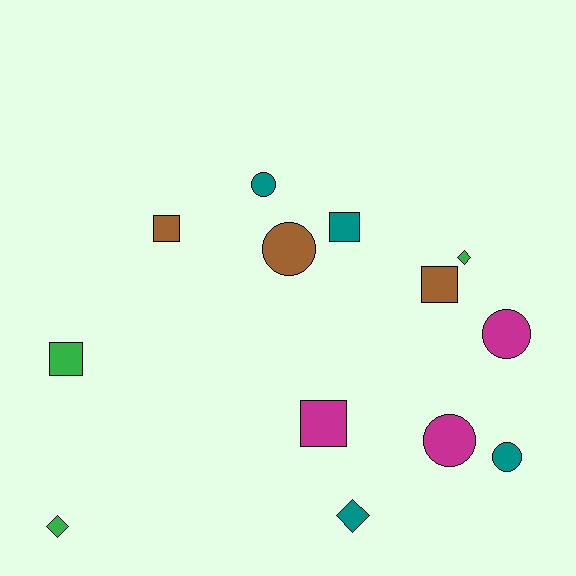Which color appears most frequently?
Teal, with 4 objects.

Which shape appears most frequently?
Circle, with 5 objects.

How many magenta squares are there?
There is 1 magenta square.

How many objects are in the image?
There are 13 objects.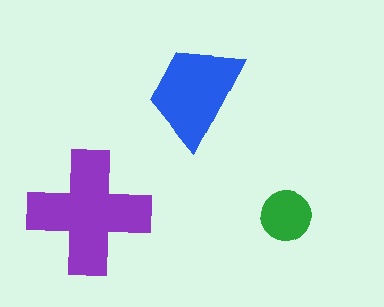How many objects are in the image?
There are 3 objects in the image.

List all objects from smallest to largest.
The green circle, the blue trapezoid, the purple cross.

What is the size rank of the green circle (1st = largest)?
3rd.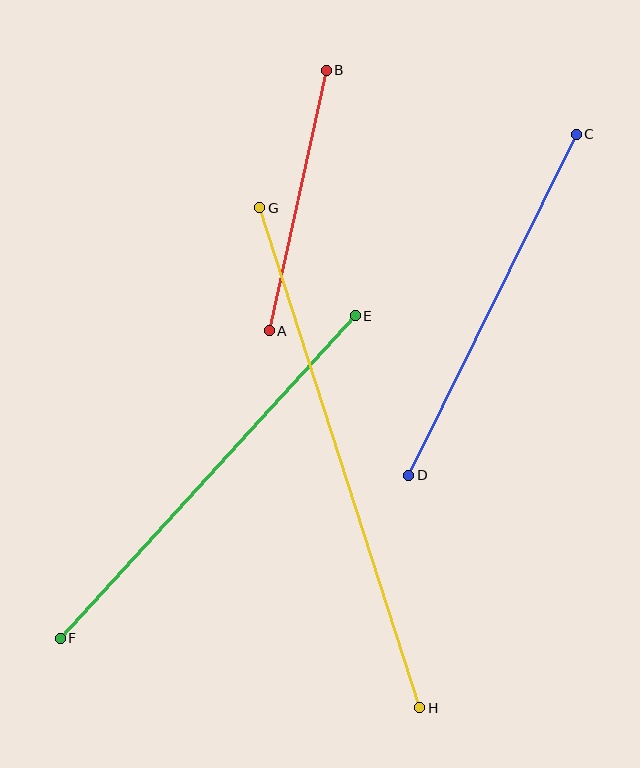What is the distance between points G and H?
The distance is approximately 525 pixels.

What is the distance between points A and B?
The distance is approximately 267 pixels.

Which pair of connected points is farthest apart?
Points G and H are farthest apart.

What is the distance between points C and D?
The distance is approximately 380 pixels.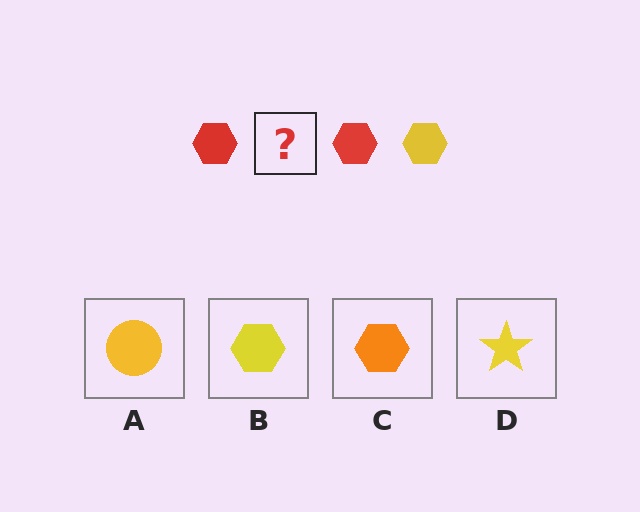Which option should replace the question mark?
Option B.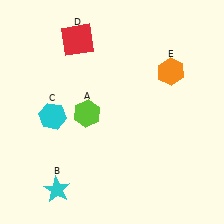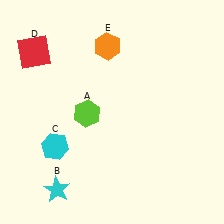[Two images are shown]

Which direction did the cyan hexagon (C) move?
The cyan hexagon (C) moved down.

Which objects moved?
The objects that moved are: the cyan hexagon (C), the red square (D), the orange hexagon (E).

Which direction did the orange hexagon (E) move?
The orange hexagon (E) moved left.